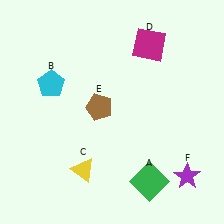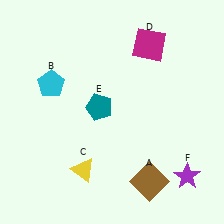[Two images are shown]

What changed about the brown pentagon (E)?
In Image 1, E is brown. In Image 2, it changed to teal.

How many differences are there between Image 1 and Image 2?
There are 2 differences between the two images.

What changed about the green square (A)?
In Image 1, A is green. In Image 2, it changed to brown.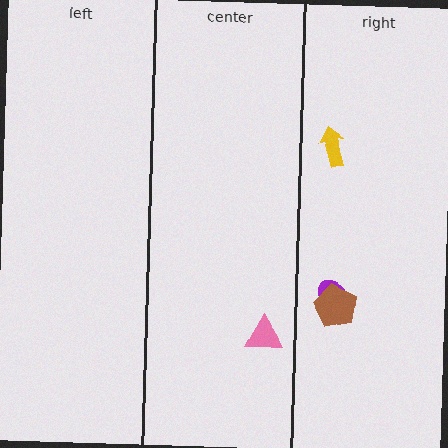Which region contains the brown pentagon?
The right region.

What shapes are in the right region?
The purple ellipse, the yellow arrow, the brown pentagon.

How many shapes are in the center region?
1.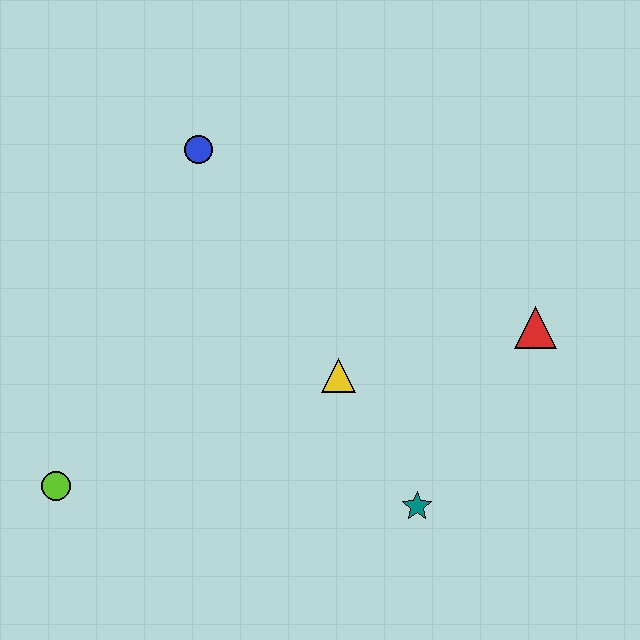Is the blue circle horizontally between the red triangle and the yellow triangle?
No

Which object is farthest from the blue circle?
The teal star is farthest from the blue circle.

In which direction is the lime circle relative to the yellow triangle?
The lime circle is to the left of the yellow triangle.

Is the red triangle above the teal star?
Yes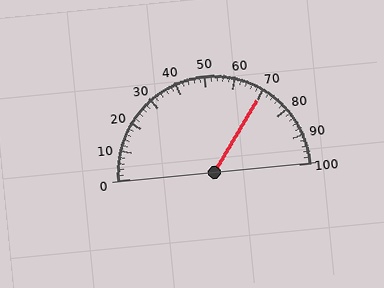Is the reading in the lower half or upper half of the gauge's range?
The reading is in the upper half of the range (0 to 100).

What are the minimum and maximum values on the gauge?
The gauge ranges from 0 to 100.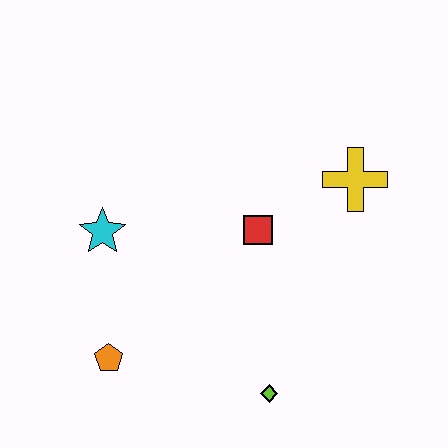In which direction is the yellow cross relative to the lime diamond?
The yellow cross is above the lime diamond.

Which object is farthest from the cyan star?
The yellow cross is farthest from the cyan star.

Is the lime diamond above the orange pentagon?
No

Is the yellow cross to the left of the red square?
No